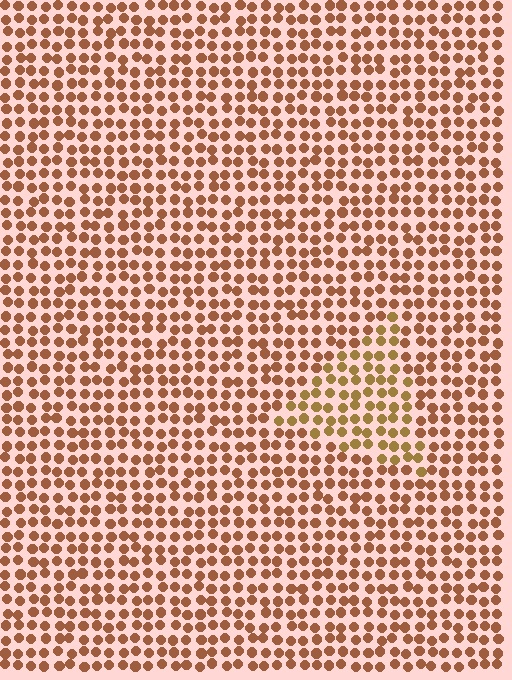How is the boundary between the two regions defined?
The boundary is defined purely by a slight shift in hue (about 22 degrees). Spacing, size, and orientation are identical on both sides.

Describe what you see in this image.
The image is filled with small brown elements in a uniform arrangement. A triangle-shaped region is visible where the elements are tinted to a slightly different hue, forming a subtle color boundary.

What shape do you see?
I see a triangle.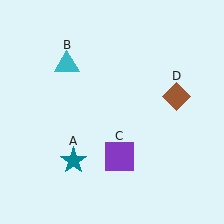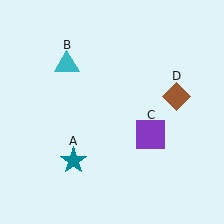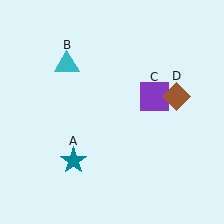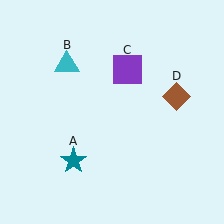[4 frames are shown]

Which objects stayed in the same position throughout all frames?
Teal star (object A) and cyan triangle (object B) and brown diamond (object D) remained stationary.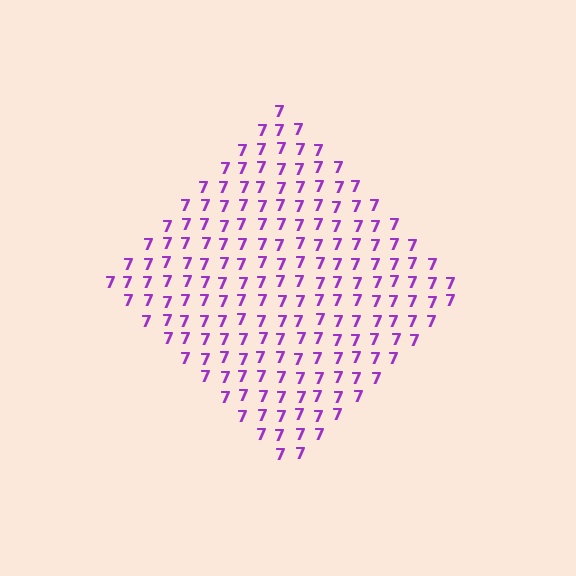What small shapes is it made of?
It is made of small digit 7's.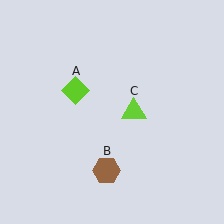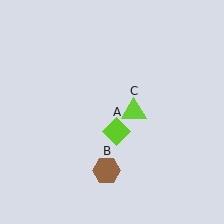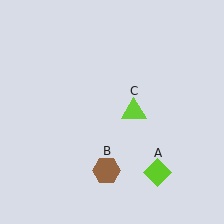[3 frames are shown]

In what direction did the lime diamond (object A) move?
The lime diamond (object A) moved down and to the right.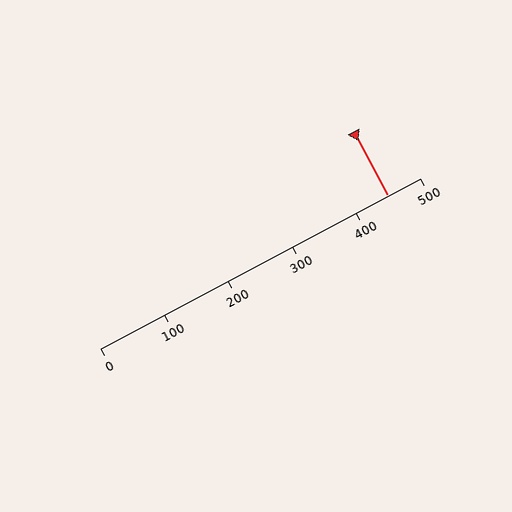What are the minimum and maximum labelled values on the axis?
The axis runs from 0 to 500.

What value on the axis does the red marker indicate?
The marker indicates approximately 450.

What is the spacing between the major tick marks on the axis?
The major ticks are spaced 100 apart.